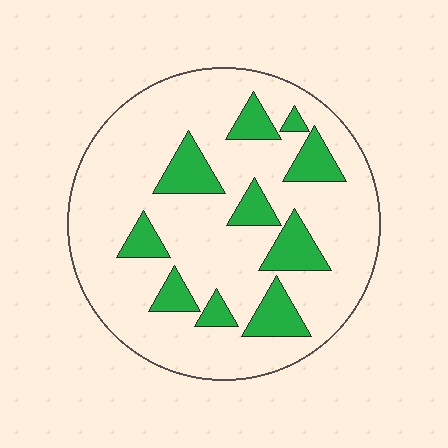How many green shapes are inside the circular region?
10.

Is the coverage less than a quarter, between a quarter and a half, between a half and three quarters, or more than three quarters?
Less than a quarter.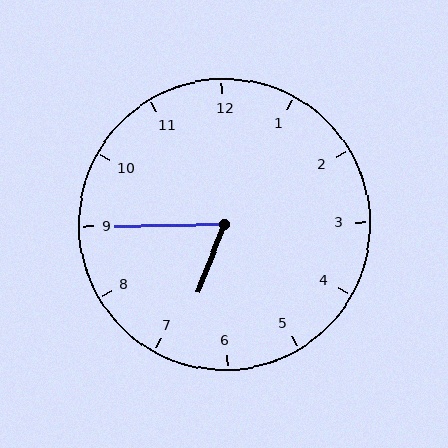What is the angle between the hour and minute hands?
Approximately 68 degrees.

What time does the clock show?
6:45.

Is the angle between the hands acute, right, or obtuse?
It is acute.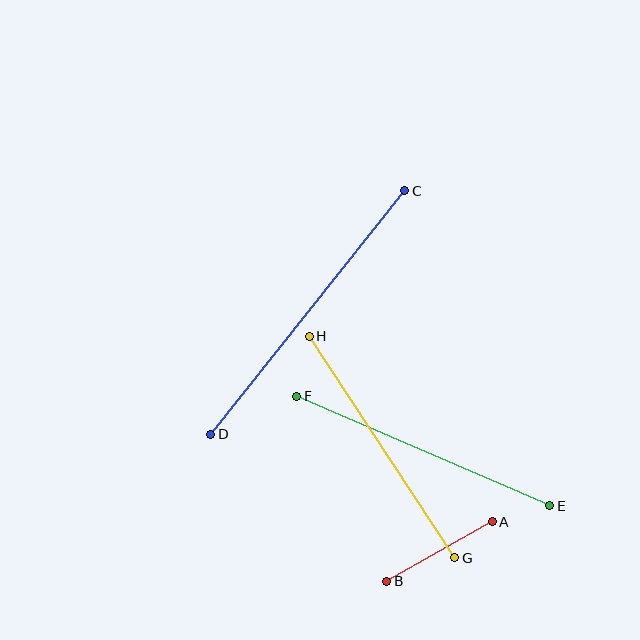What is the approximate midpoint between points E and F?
The midpoint is at approximately (423, 451) pixels.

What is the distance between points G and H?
The distance is approximately 265 pixels.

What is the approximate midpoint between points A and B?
The midpoint is at approximately (440, 551) pixels.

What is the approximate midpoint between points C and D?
The midpoint is at approximately (308, 312) pixels.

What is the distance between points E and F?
The distance is approximately 275 pixels.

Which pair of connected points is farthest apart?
Points C and D are farthest apart.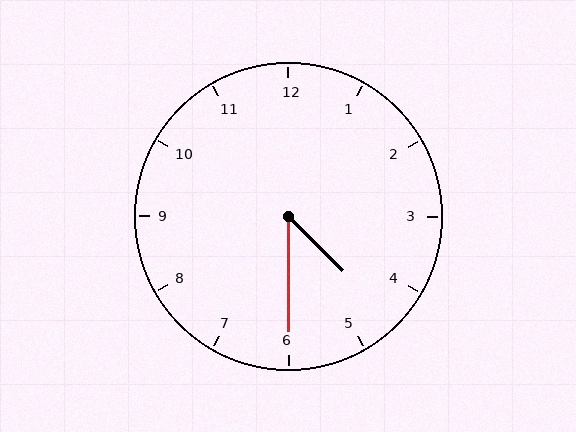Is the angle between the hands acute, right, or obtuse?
It is acute.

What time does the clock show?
4:30.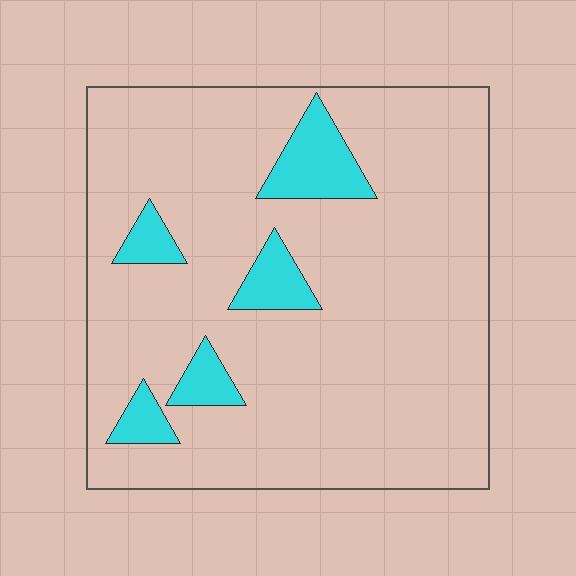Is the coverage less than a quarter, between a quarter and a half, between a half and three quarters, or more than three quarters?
Less than a quarter.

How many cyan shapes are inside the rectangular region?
5.